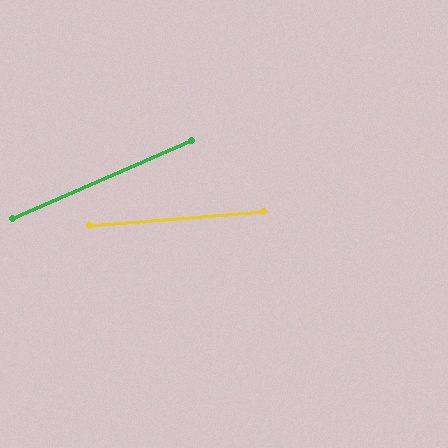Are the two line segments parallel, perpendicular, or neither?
Neither parallel nor perpendicular — they differ by about 19°.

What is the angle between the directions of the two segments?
Approximately 19 degrees.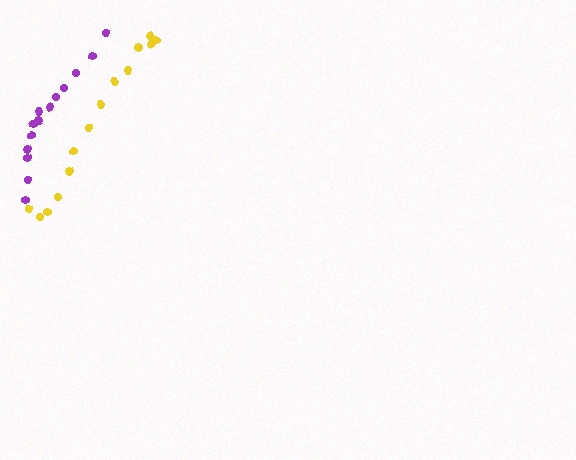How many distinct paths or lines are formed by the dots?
There are 2 distinct paths.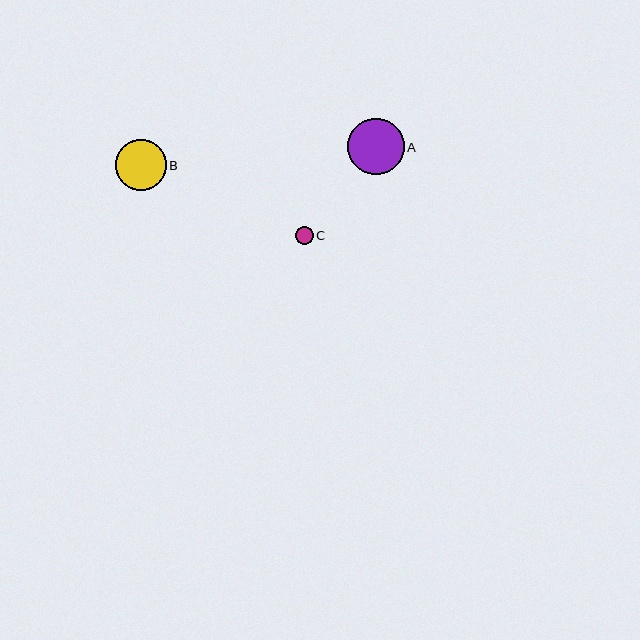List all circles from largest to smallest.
From largest to smallest: A, B, C.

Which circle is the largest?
Circle A is the largest with a size of approximately 57 pixels.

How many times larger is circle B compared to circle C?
Circle B is approximately 2.8 times the size of circle C.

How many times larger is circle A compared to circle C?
Circle A is approximately 3.1 times the size of circle C.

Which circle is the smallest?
Circle C is the smallest with a size of approximately 18 pixels.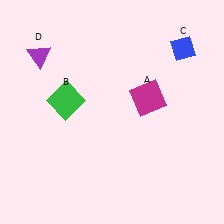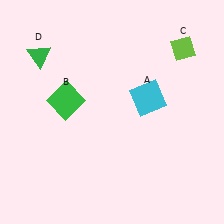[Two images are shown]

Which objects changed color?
A changed from magenta to cyan. C changed from blue to lime. D changed from purple to green.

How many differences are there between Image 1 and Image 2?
There are 3 differences between the two images.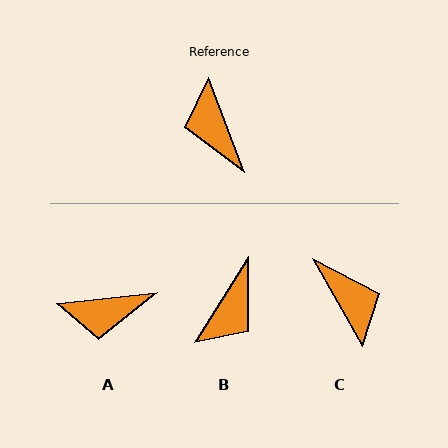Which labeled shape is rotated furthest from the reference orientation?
C, about 171 degrees away.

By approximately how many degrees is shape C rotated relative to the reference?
Approximately 171 degrees clockwise.